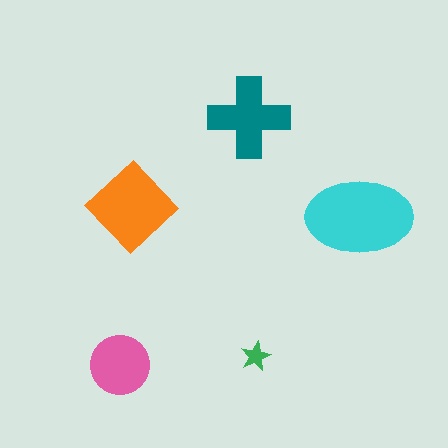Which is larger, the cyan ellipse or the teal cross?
The cyan ellipse.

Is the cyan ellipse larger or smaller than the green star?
Larger.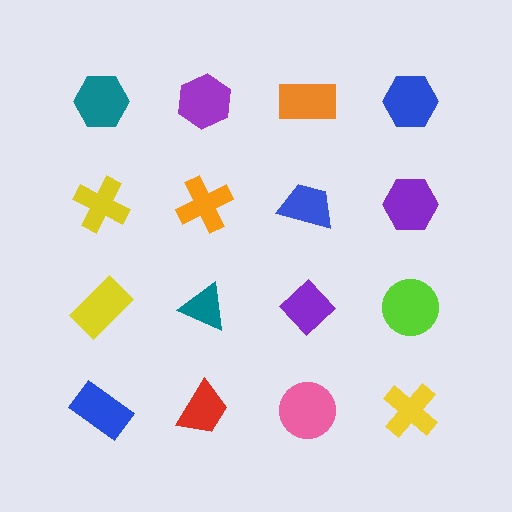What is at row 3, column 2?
A teal triangle.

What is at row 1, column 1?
A teal hexagon.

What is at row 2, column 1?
A yellow cross.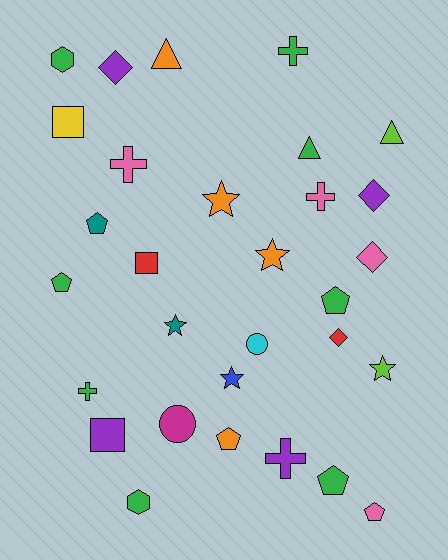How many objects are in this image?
There are 30 objects.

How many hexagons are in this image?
There are 2 hexagons.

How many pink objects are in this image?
There are 4 pink objects.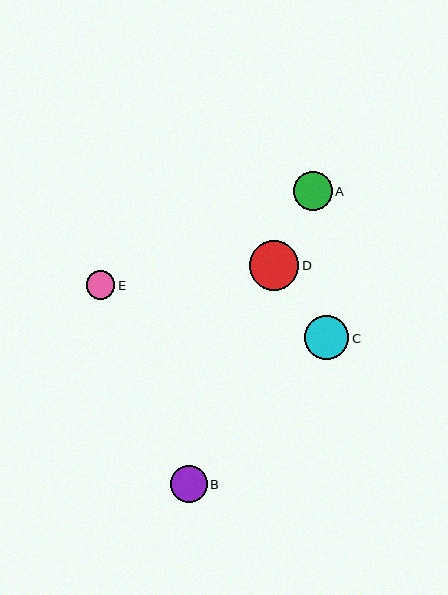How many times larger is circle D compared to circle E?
Circle D is approximately 1.7 times the size of circle E.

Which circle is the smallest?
Circle E is the smallest with a size of approximately 29 pixels.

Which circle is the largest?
Circle D is the largest with a size of approximately 50 pixels.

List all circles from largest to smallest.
From largest to smallest: D, C, A, B, E.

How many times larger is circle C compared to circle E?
Circle C is approximately 1.6 times the size of circle E.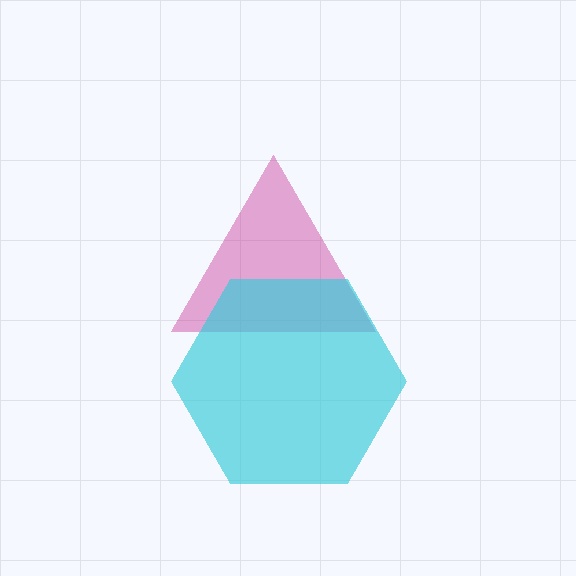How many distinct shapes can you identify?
There are 2 distinct shapes: a magenta triangle, a cyan hexagon.